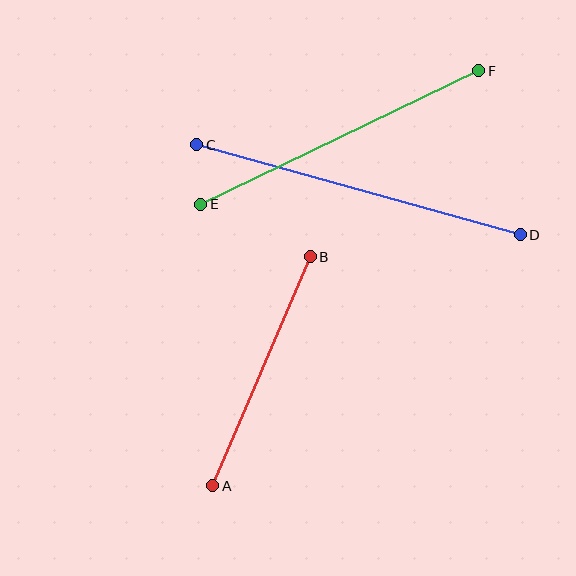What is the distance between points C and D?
The distance is approximately 336 pixels.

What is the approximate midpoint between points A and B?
The midpoint is at approximately (261, 371) pixels.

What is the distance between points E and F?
The distance is approximately 309 pixels.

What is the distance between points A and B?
The distance is approximately 249 pixels.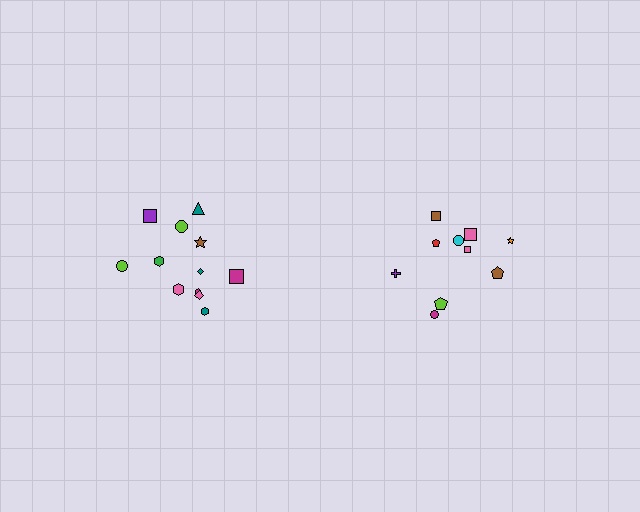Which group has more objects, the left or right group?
The left group.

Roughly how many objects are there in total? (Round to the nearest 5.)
Roughly 20 objects in total.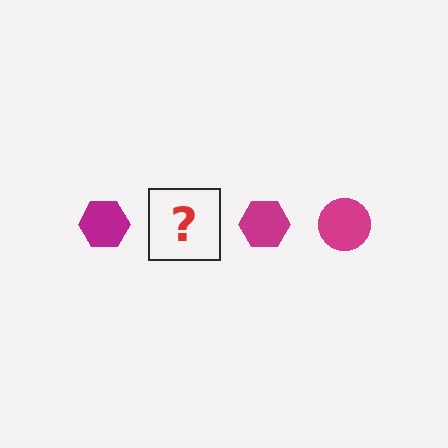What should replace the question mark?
The question mark should be replaced with a magenta circle.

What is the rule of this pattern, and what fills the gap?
The rule is that the pattern cycles through hexagon, circle shapes in magenta. The gap should be filled with a magenta circle.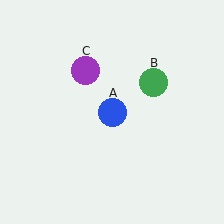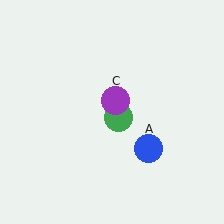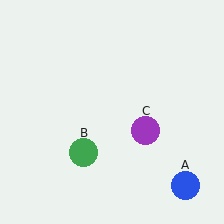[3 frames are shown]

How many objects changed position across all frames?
3 objects changed position: blue circle (object A), green circle (object B), purple circle (object C).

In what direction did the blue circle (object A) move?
The blue circle (object A) moved down and to the right.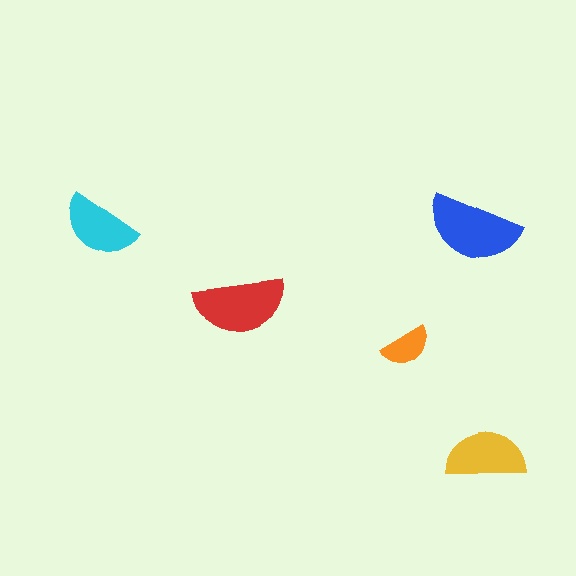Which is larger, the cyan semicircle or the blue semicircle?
The blue one.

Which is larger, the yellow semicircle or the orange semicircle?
The yellow one.